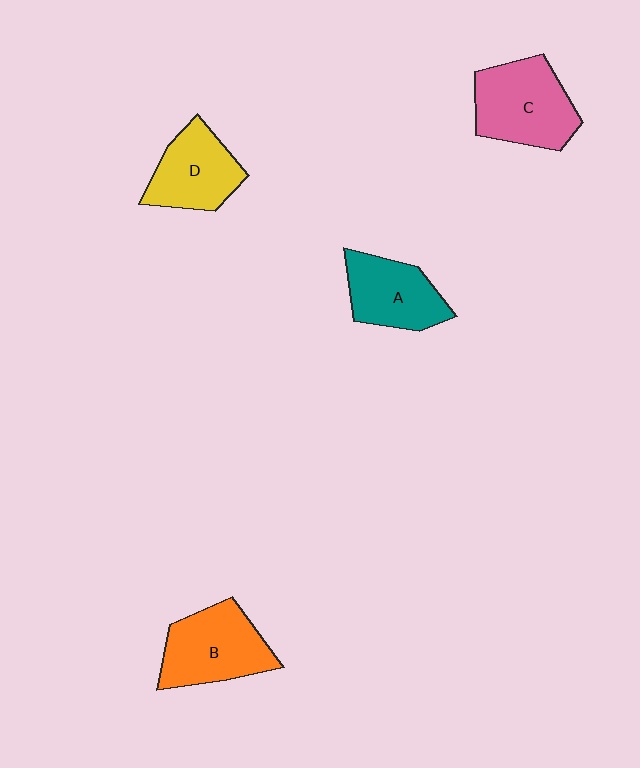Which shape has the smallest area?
Shape A (teal).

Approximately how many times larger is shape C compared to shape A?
Approximately 1.3 times.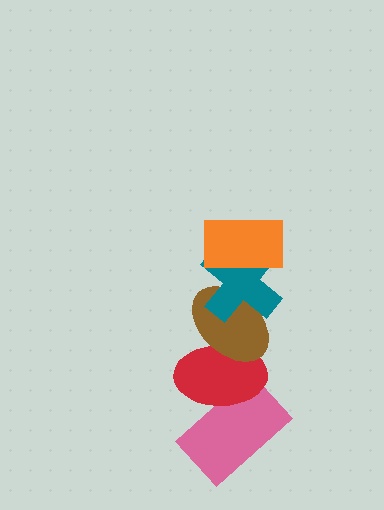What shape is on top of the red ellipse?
The brown ellipse is on top of the red ellipse.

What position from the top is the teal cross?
The teal cross is 2nd from the top.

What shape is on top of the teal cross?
The orange rectangle is on top of the teal cross.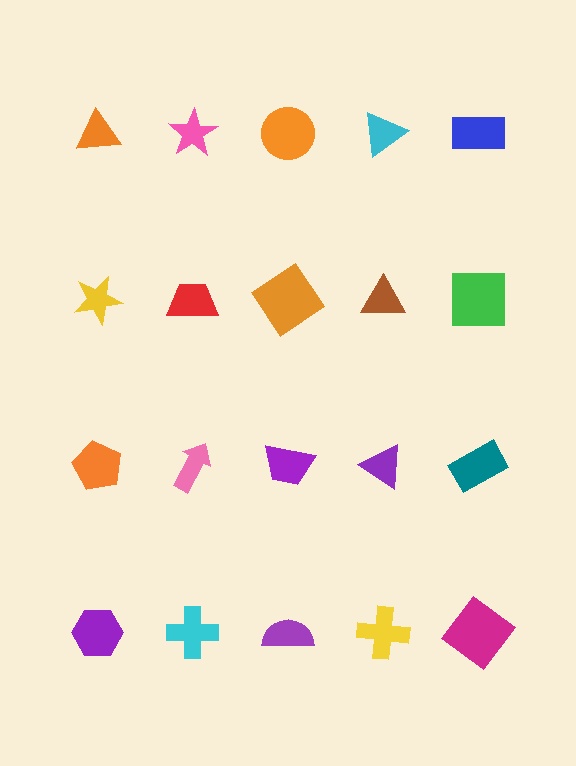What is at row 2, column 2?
A red trapezoid.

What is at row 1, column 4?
A cyan triangle.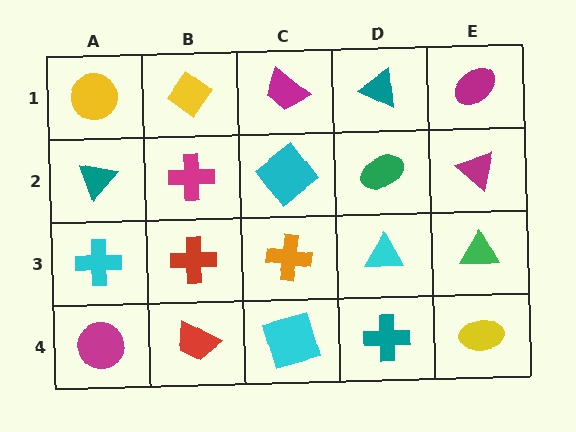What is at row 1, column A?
A yellow circle.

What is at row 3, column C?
An orange cross.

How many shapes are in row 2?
5 shapes.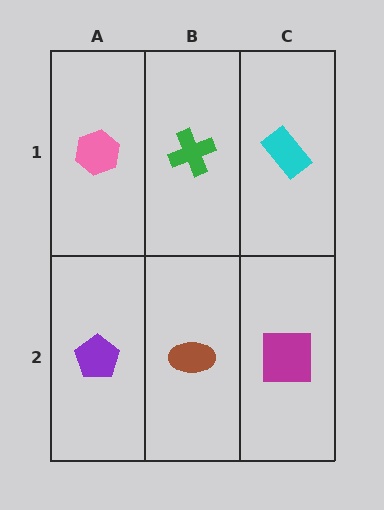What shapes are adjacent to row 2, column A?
A pink hexagon (row 1, column A), a brown ellipse (row 2, column B).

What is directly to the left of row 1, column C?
A green cross.